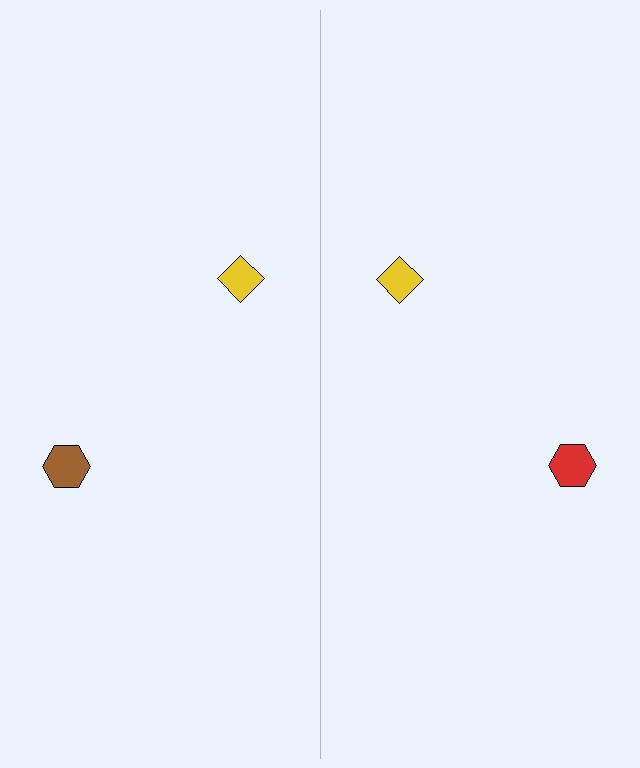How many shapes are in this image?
There are 4 shapes in this image.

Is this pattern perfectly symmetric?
No, the pattern is not perfectly symmetric. The red hexagon on the right side breaks the symmetry — its mirror counterpart is brown.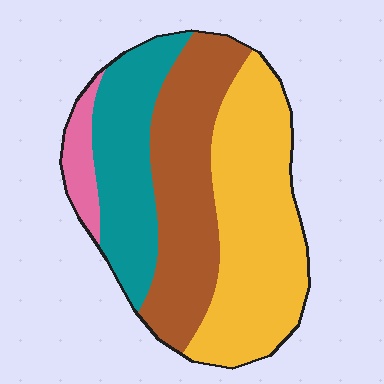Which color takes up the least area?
Pink, at roughly 5%.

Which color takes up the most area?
Yellow, at roughly 40%.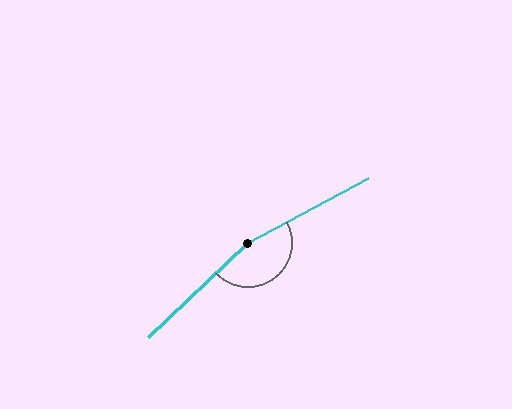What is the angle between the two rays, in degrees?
Approximately 165 degrees.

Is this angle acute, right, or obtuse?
It is obtuse.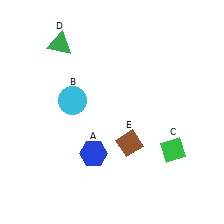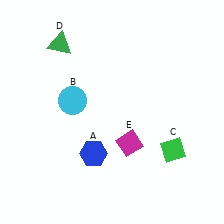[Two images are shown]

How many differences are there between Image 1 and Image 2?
There is 1 difference between the two images.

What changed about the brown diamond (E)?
In Image 1, E is brown. In Image 2, it changed to magenta.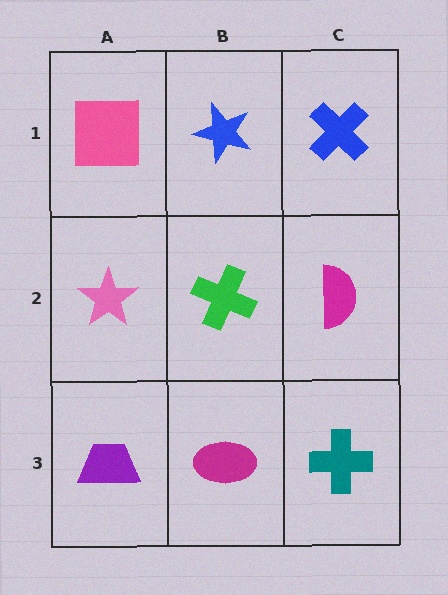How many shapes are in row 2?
3 shapes.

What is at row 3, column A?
A purple trapezoid.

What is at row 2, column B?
A green cross.